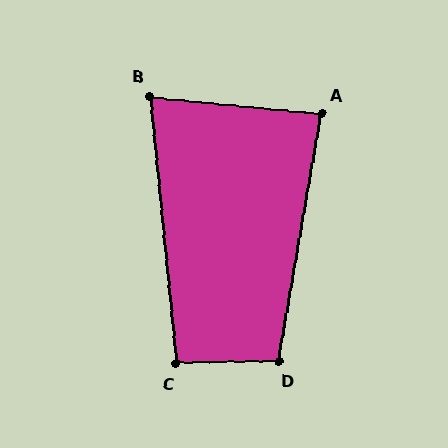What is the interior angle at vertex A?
Approximately 86 degrees (approximately right).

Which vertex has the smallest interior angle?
B, at approximately 79 degrees.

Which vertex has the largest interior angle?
D, at approximately 101 degrees.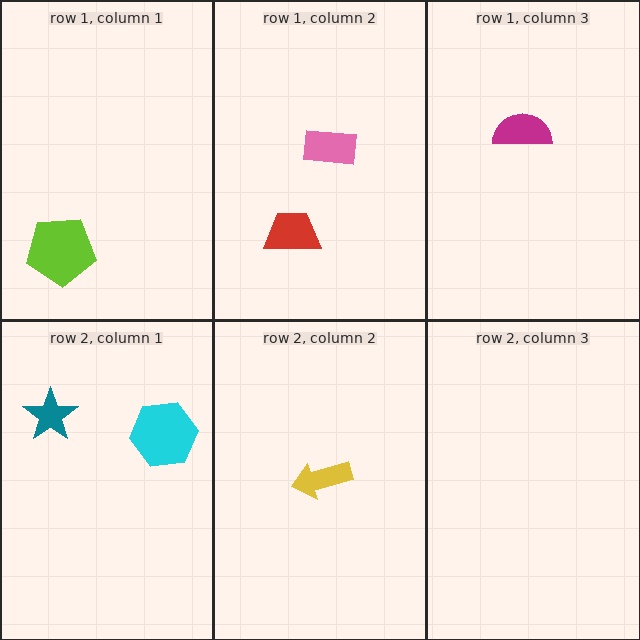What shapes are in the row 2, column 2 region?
The yellow arrow.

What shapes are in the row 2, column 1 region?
The teal star, the cyan hexagon.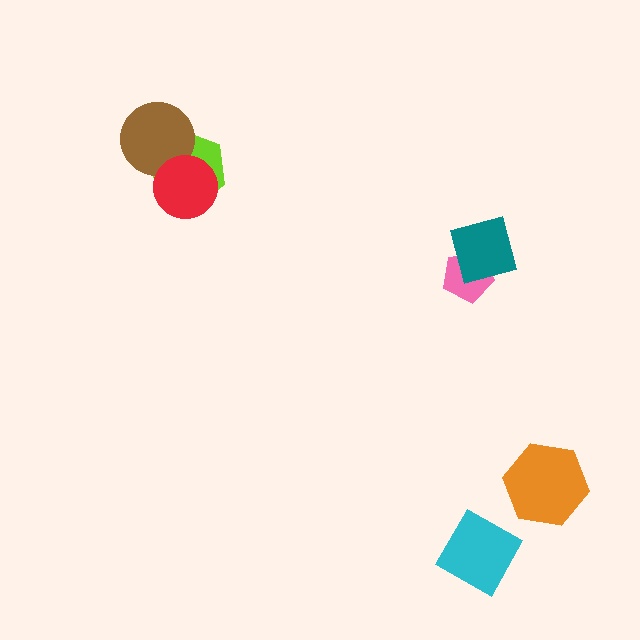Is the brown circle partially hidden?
Yes, it is partially covered by another shape.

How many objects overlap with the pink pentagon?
1 object overlaps with the pink pentagon.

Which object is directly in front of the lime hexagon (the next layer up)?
The brown circle is directly in front of the lime hexagon.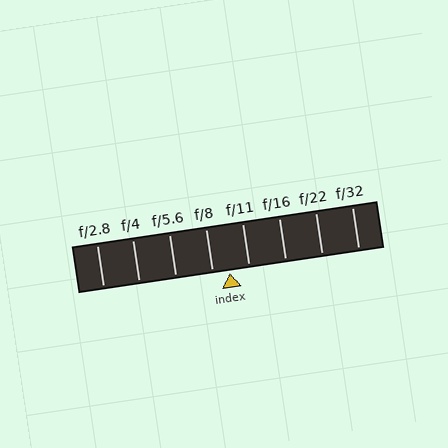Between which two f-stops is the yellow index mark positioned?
The index mark is between f/8 and f/11.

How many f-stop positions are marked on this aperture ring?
There are 8 f-stop positions marked.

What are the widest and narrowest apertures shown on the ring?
The widest aperture shown is f/2.8 and the narrowest is f/32.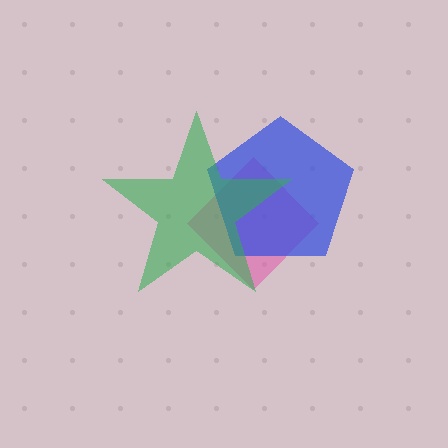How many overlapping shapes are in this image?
There are 3 overlapping shapes in the image.